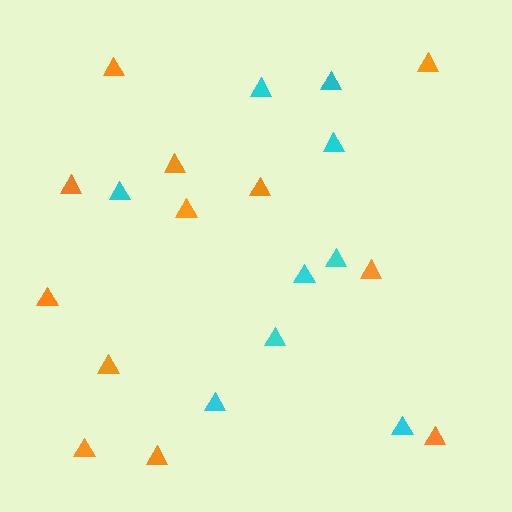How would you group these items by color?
There are 2 groups: one group of cyan triangles (9) and one group of orange triangles (12).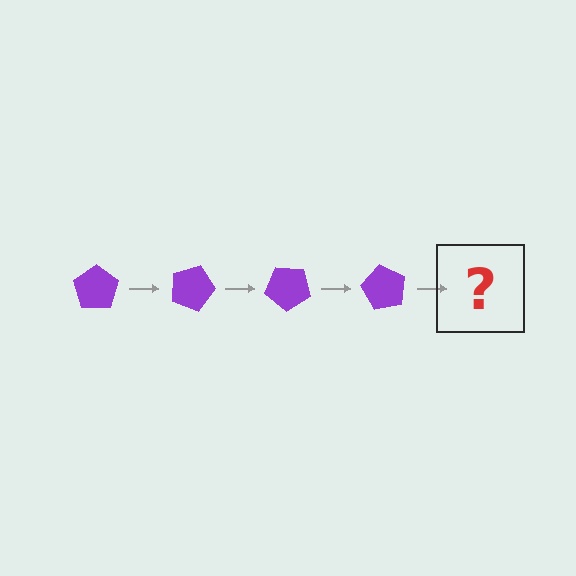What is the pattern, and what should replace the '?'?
The pattern is that the pentagon rotates 20 degrees each step. The '?' should be a purple pentagon rotated 80 degrees.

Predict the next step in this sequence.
The next step is a purple pentagon rotated 80 degrees.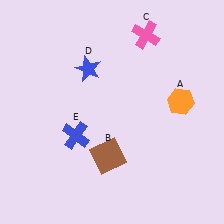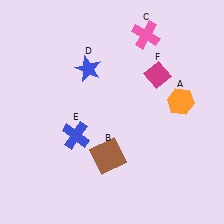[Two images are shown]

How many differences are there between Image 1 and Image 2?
There is 1 difference between the two images.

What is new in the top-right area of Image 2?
A magenta diamond (F) was added in the top-right area of Image 2.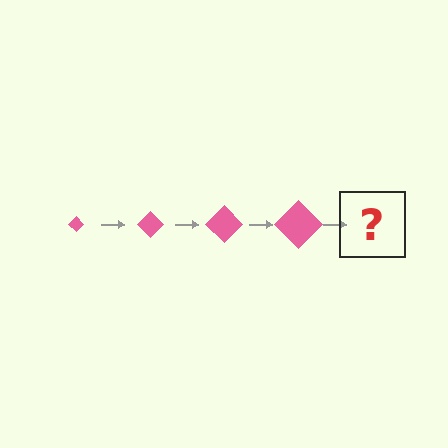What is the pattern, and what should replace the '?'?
The pattern is that the diamond gets progressively larger each step. The '?' should be a pink diamond, larger than the previous one.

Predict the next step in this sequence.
The next step is a pink diamond, larger than the previous one.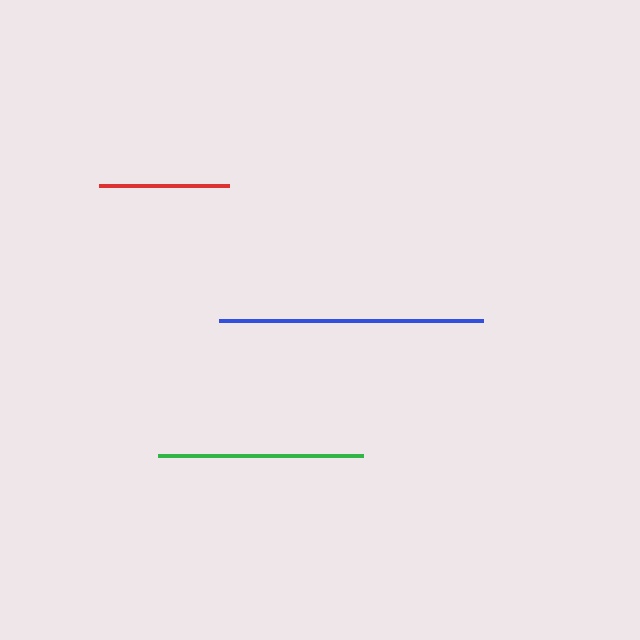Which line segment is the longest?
The blue line is the longest at approximately 265 pixels.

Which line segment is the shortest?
The red line is the shortest at approximately 130 pixels.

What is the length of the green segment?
The green segment is approximately 205 pixels long.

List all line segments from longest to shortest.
From longest to shortest: blue, green, red.